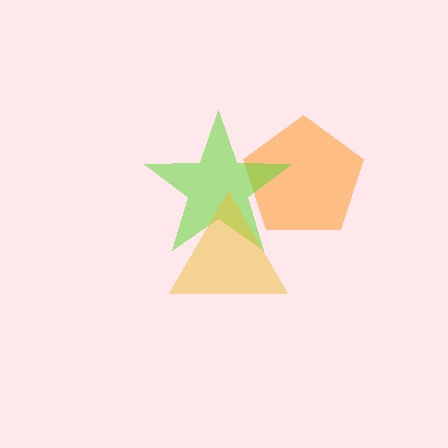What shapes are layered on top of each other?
The layered shapes are: an orange pentagon, a lime star, a yellow triangle.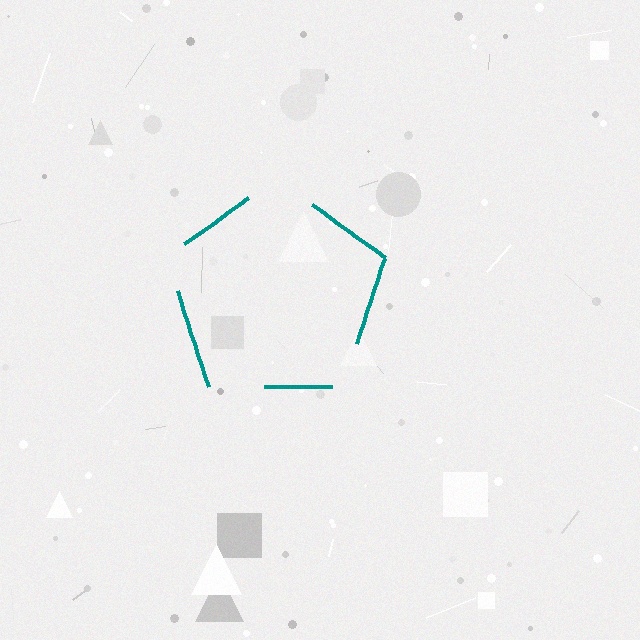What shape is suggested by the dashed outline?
The dashed outline suggests a pentagon.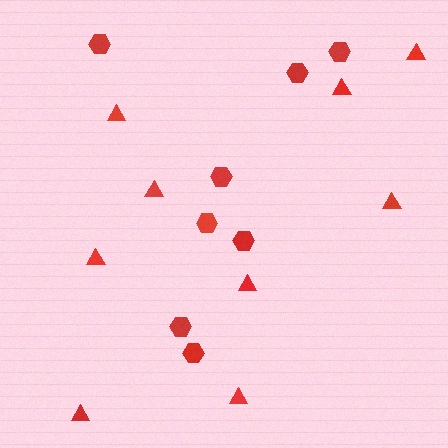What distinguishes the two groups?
There are 2 groups: one group of triangles (9) and one group of hexagons (8).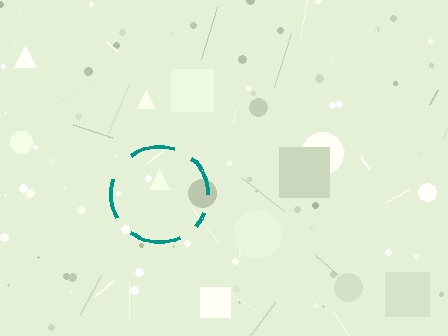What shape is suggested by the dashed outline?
The dashed outline suggests a circle.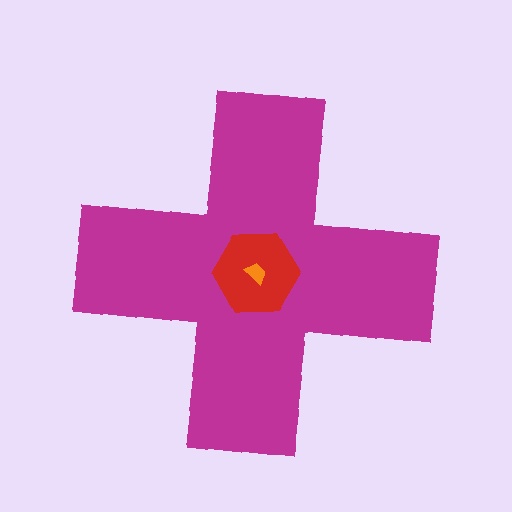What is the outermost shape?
The magenta cross.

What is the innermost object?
The orange trapezoid.